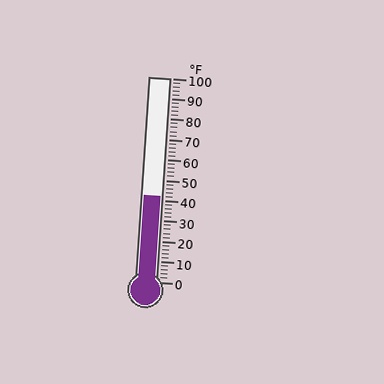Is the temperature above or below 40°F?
The temperature is above 40°F.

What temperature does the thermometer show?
The thermometer shows approximately 42°F.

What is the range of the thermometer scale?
The thermometer scale ranges from 0°F to 100°F.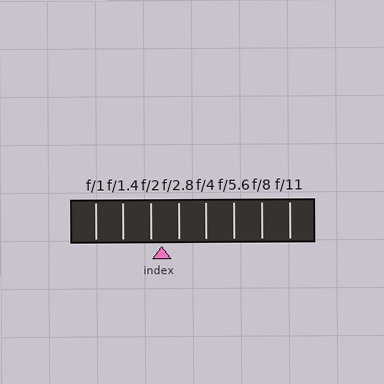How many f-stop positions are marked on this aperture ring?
There are 8 f-stop positions marked.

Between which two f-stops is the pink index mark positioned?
The index mark is between f/2 and f/2.8.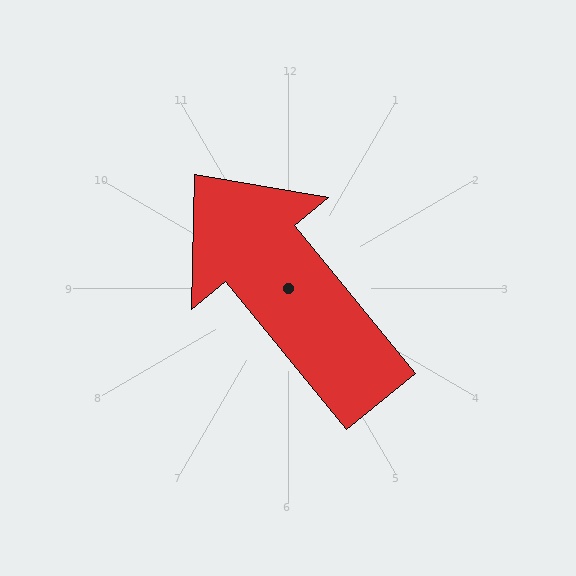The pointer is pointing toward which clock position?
Roughly 11 o'clock.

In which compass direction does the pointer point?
Northwest.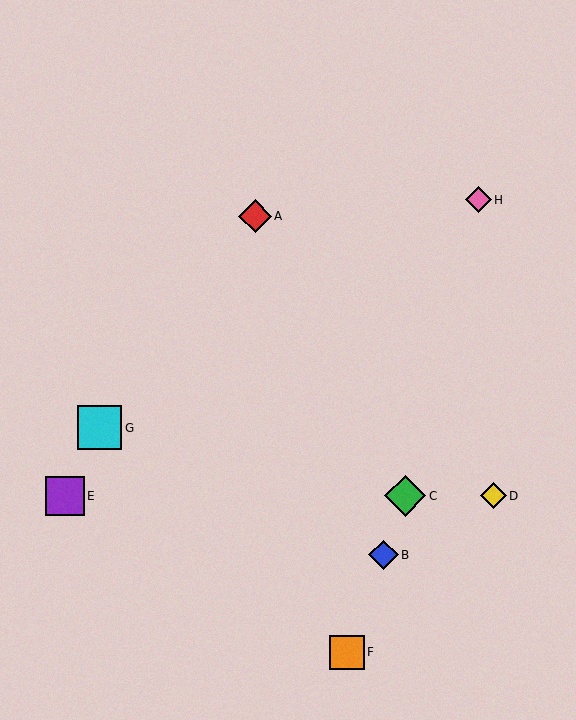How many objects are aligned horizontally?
3 objects (C, D, E) are aligned horizontally.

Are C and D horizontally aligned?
Yes, both are at y≈496.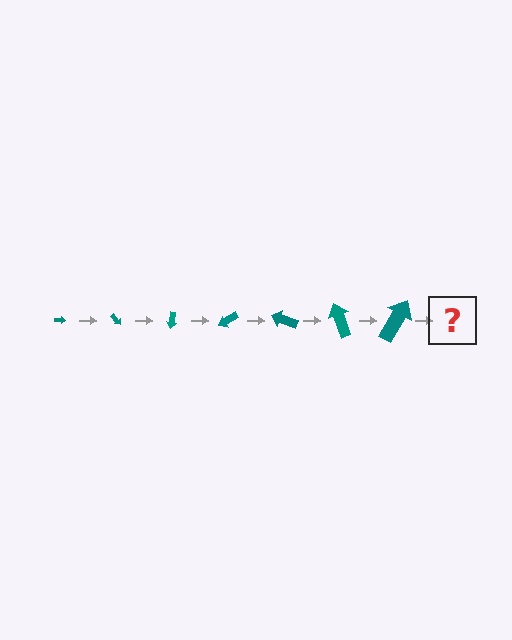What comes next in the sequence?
The next element should be an arrow, larger than the previous one and rotated 350 degrees from the start.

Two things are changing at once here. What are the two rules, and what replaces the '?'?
The two rules are that the arrow grows larger each step and it rotates 50 degrees each step. The '?' should be an arrow, larger than the previous one and rotated 350 degrees from the start.